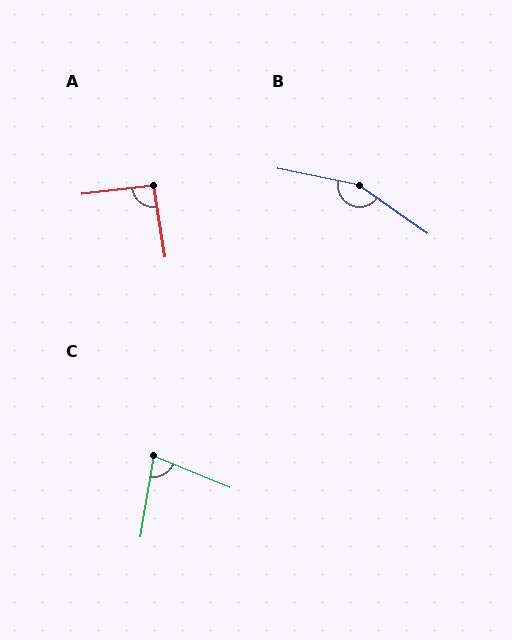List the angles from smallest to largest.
C (76°), A (92°), B (156°).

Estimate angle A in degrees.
Approximately 92 degrees.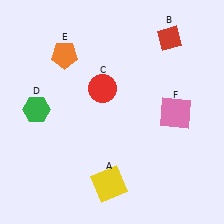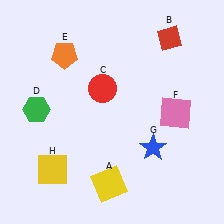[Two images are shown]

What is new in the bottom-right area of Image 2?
A blue star (G) was added in the bottom-right area of Image 2.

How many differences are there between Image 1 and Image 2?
There are 2 differences between the two images.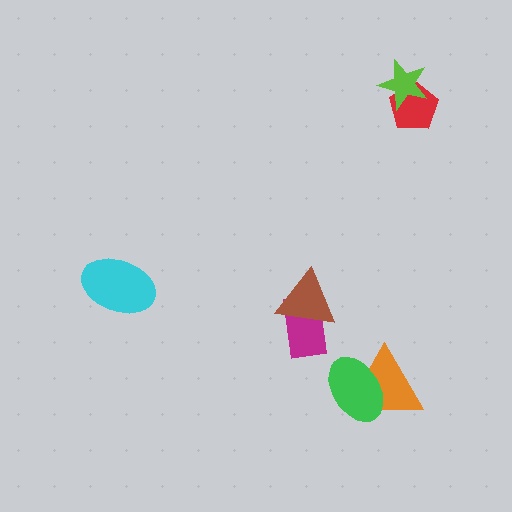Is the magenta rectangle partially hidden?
Yes, it is partially covered by another shape.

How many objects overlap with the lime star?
1 object overlaps with the lime star.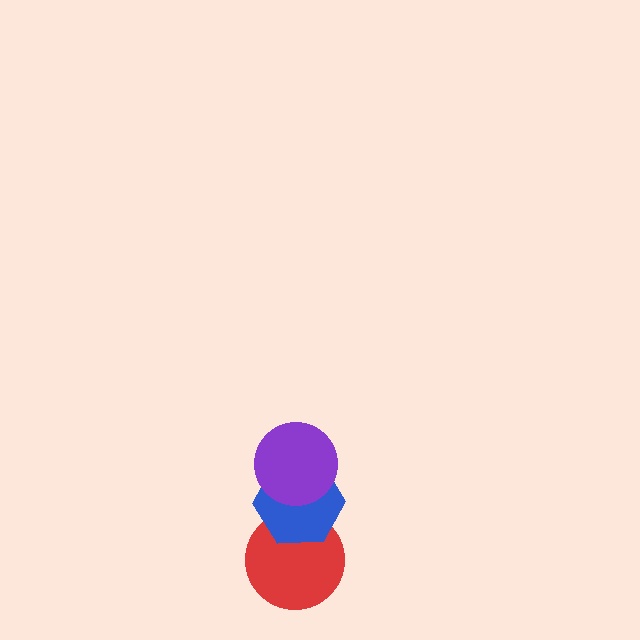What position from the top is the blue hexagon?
The blue hexagon is 2nd from the top.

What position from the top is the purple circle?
The purple circle is 1st from the top.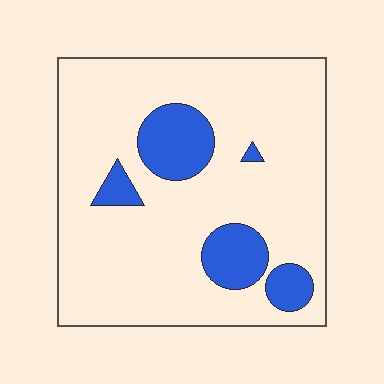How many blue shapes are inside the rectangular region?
5.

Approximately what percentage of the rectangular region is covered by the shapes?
Approximately 15%.